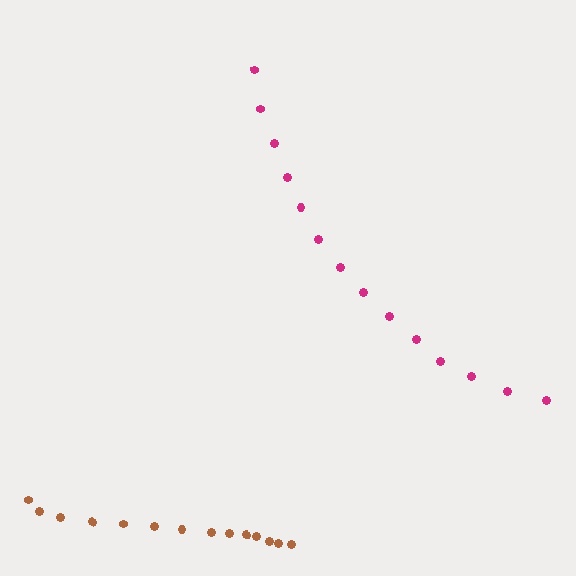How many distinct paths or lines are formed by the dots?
There are 2 distinct paths.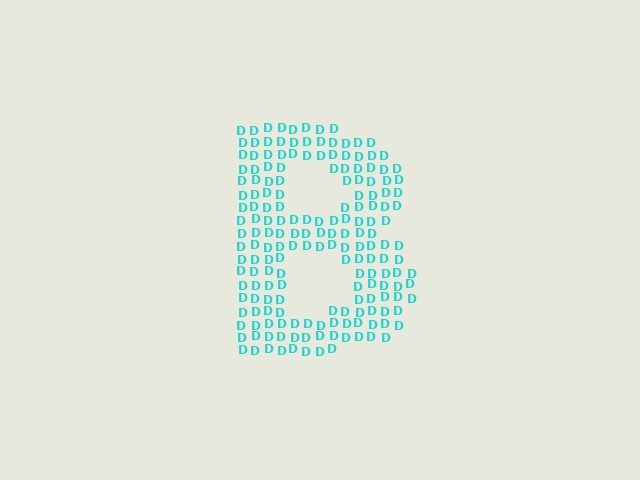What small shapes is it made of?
It is made of small letter D's.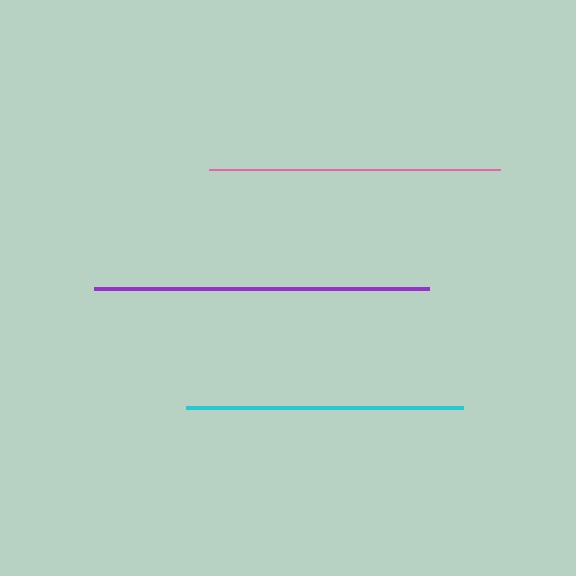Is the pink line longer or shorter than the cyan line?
The pink line is longer than the cyan line.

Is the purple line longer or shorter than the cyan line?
The purple line is longer than the cyan line.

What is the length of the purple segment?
The purple segment is approximately 335 pixels long.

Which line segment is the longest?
The purple line is the longest at approximately 335 pixels.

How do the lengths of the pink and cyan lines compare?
The pink and cyan lines are approximately the same length.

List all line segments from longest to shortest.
From longest to shortest: purple, pink, cyan.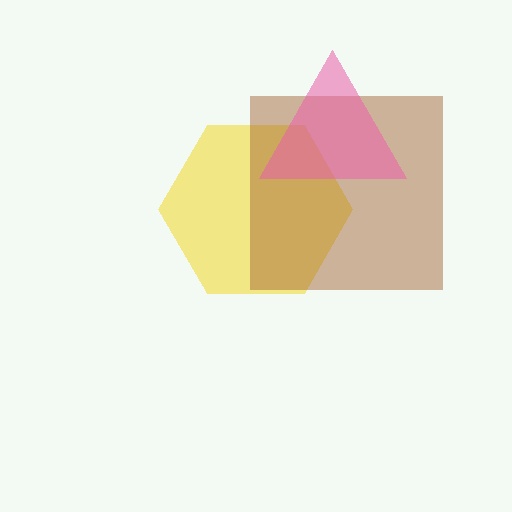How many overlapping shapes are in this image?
There are 3 overlapping shapes in the image.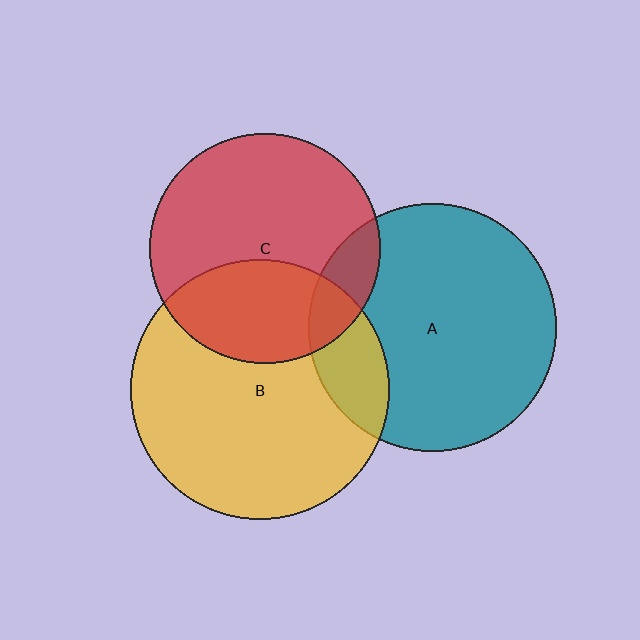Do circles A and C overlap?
Yes.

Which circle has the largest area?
Circle B (yellow).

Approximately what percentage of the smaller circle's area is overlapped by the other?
Approximately 15%.